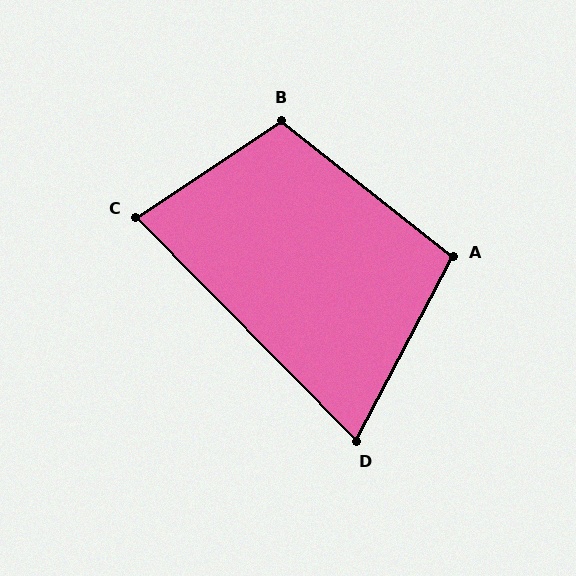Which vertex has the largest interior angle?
B, at approximately 108 degrees.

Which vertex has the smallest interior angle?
D, at approximately 72 degrees.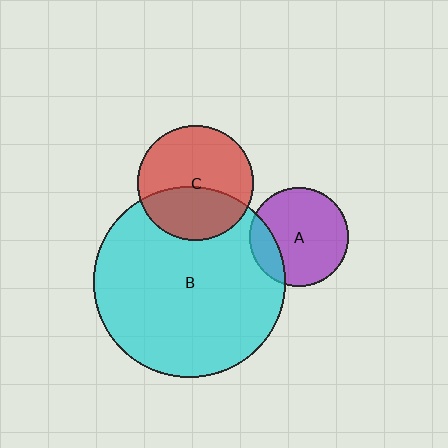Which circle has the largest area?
Circle B (cyan).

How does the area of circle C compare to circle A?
Approximately 1.4 times.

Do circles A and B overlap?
Yes.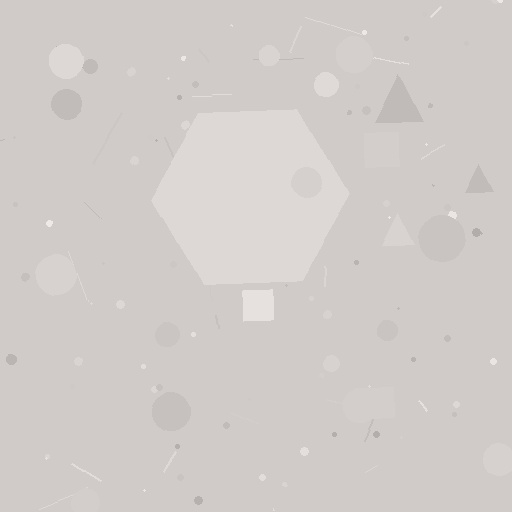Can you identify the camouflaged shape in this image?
The camouflaged shape is a hexagon.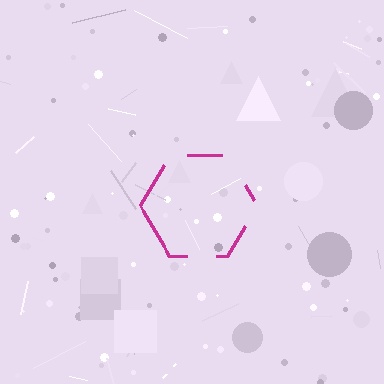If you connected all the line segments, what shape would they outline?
They would outline a hexagon.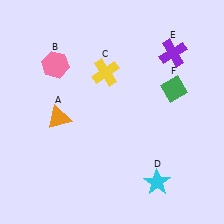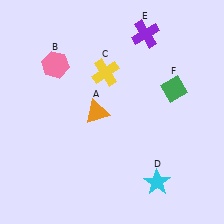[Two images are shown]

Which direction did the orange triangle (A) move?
The orange triangle (A) moved right.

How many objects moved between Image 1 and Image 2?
2 objects moved between the two images.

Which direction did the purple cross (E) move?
The purple cross (E) moved left.